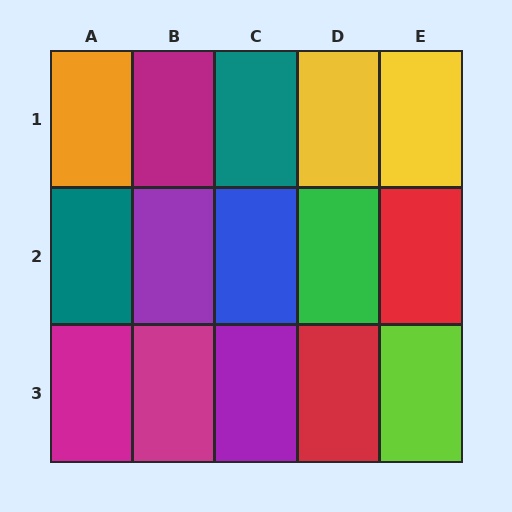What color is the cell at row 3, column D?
Red.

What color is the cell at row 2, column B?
Purple.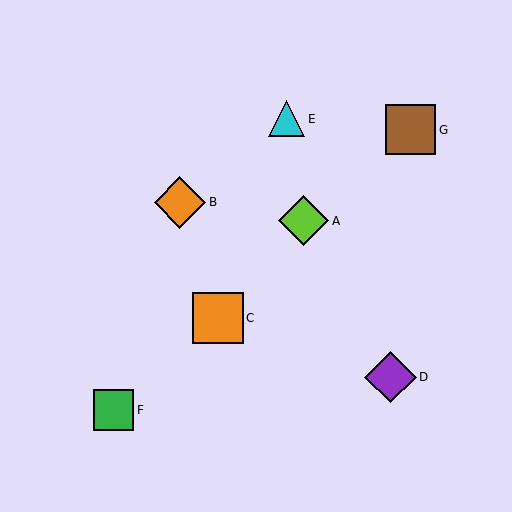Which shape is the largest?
The purple diamond (labeled D) is the largest.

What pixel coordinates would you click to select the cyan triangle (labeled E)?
Click at (286, 119) to select the cyan triangle E.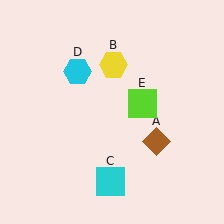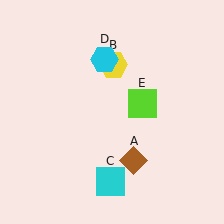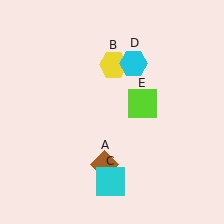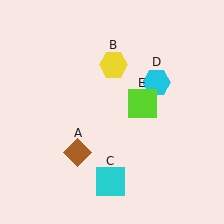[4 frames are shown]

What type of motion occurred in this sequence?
The brown diamond (object A), cyan hexagon (object D) rotated clockwise around the center of the scene.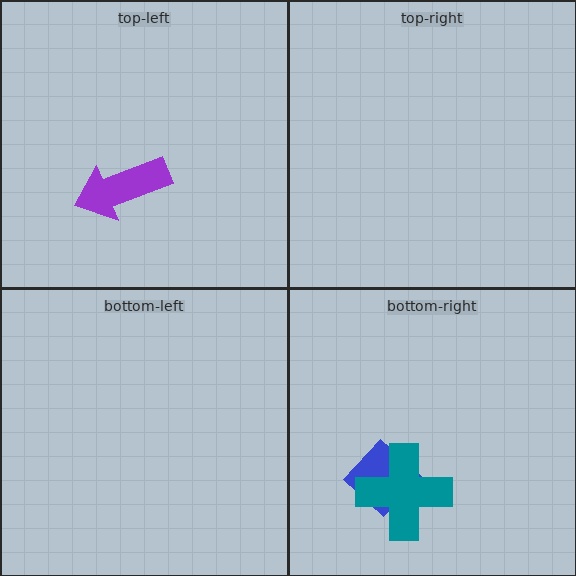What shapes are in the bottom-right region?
The blue diamond, the teal cross.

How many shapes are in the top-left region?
1.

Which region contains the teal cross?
The bottom-right region.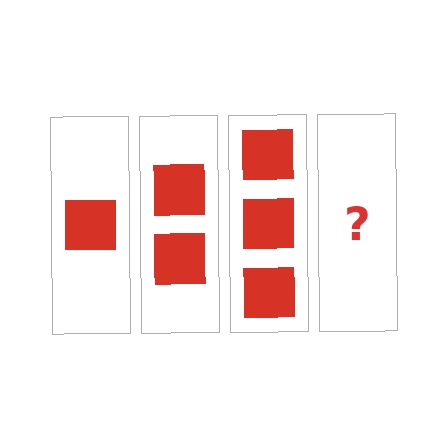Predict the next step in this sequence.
The next step is 4 squares.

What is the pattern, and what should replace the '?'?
The pattern is that each step adds one more square. The '?' should be 4 squares.